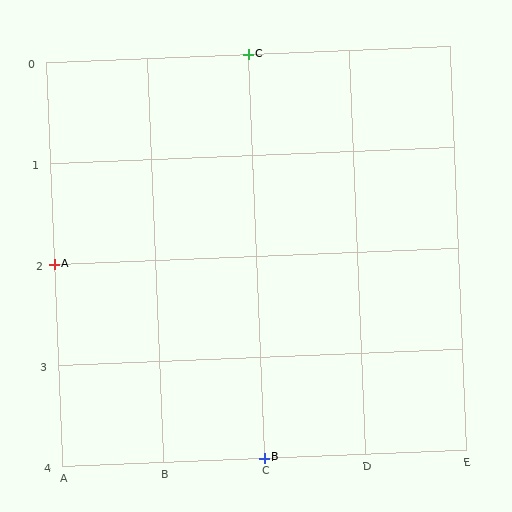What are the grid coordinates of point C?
Point C is at grid coordinates (C, 0).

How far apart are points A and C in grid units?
Points A and C are 2 columns and 2 rows apart (about 2.8 grid units diagonally).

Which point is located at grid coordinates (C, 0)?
Point C is at (C, 0).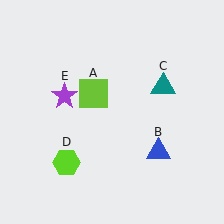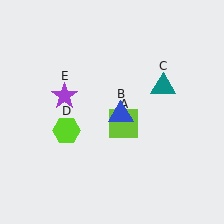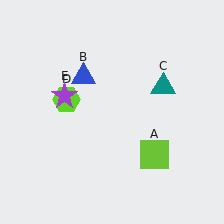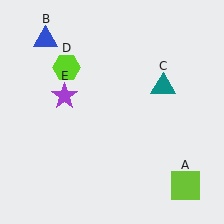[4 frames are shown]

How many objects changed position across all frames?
3 objects changed position: lime square (object A), blue triangle (object B), lime hexagon (object D).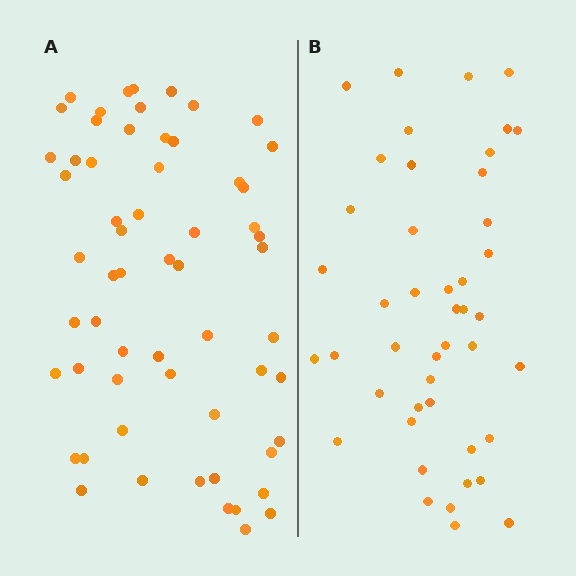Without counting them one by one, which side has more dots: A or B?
Region A (the left region) has more dots.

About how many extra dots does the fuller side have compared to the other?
Region A has approximately 15 more dots than region B.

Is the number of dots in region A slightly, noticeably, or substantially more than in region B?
Region A has noticeably more, but not dramatically so. The ratio is roughly 1.3 to 1.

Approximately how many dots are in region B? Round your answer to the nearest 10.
About 40 dots. (The exact count is 45, which rounds to 40.)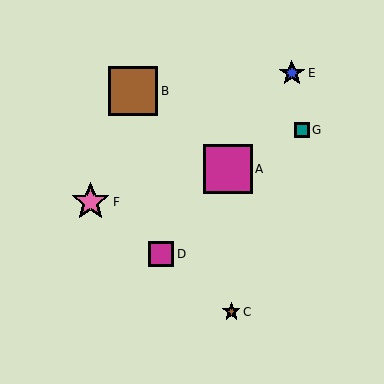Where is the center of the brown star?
The center of the brown star is at (231, 312).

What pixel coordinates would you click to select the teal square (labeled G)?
Click at (302, 130) to select the teal square G.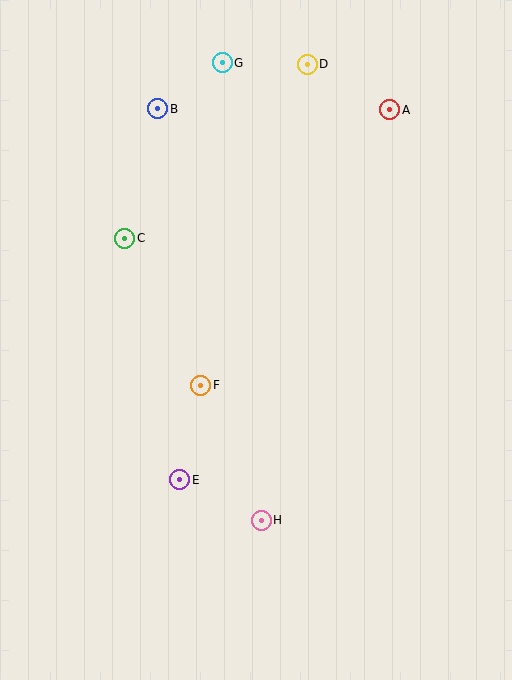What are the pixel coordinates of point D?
Point D is at (307, 64).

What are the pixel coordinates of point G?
Point G is at (222, 63).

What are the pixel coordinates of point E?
Point E is at (180, 480).